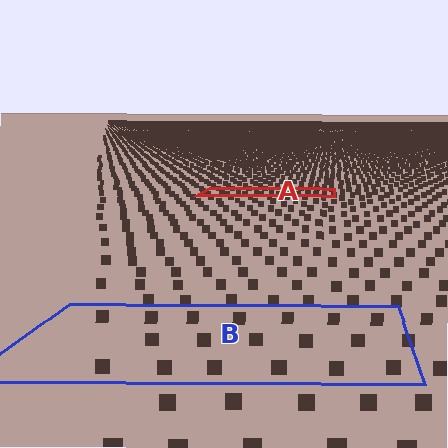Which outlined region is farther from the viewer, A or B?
Region A is farther from the viewer — the texture elements inside it appear smaller and more densely packed.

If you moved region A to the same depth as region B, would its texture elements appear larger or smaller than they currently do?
They would appear larger. At a closer depth, the same texture elements are projected at a bigger on-screen size.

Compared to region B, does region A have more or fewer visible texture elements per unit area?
Region A has more texture elements per unit area — they are packed more densely because it is farther away.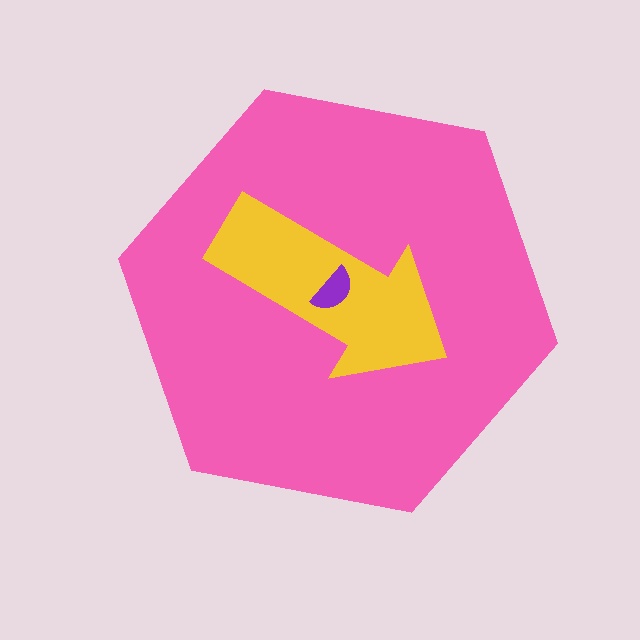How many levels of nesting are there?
3.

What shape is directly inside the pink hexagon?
The yellow arrow.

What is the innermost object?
The purple semicircle.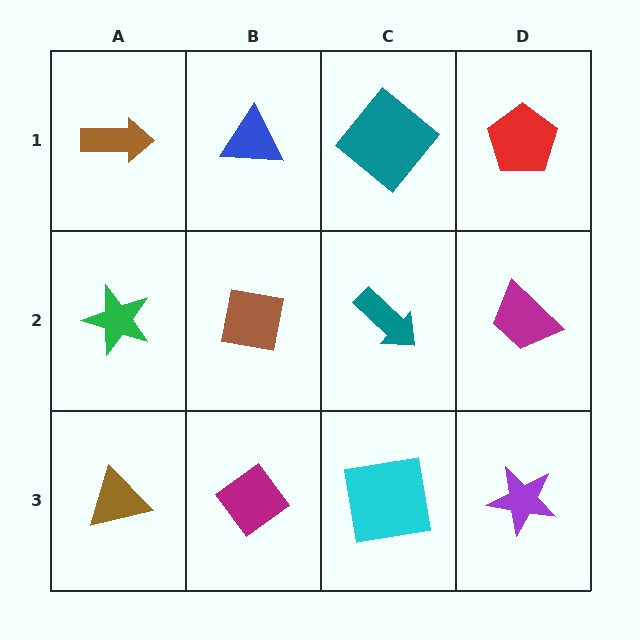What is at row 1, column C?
A teal diamond.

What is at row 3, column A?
A brown triangle.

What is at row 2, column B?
A brown square.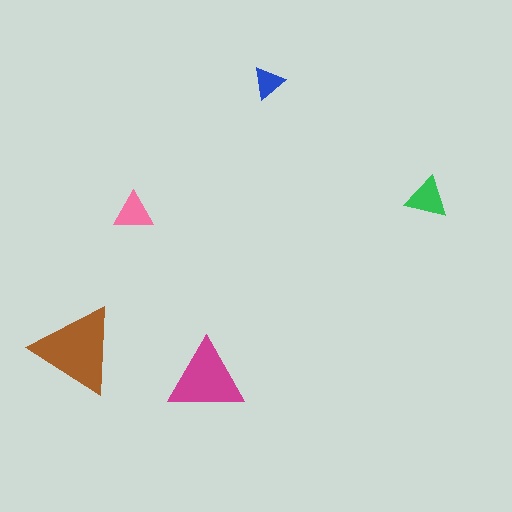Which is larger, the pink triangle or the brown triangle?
The brown one.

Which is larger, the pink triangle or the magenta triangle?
The magenta one.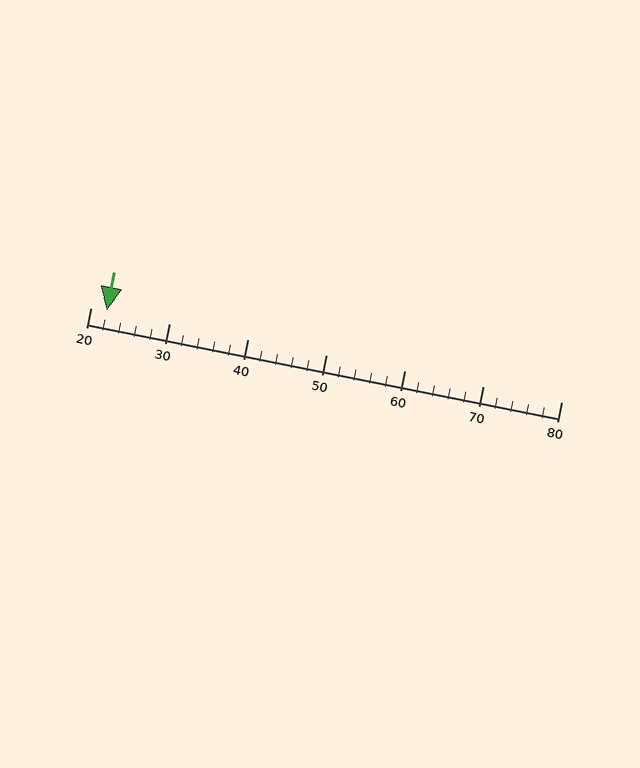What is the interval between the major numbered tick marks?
The major tick marks are spaced 10 units apart.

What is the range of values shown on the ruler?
The ruler shows values from 20 to 80.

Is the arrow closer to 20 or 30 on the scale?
The arrow is closer to 20.